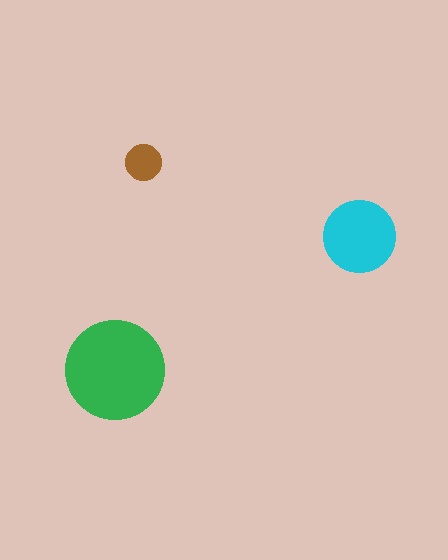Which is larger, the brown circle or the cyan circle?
The cyan one.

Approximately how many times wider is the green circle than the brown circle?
About 3 times wider.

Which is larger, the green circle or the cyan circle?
The green one.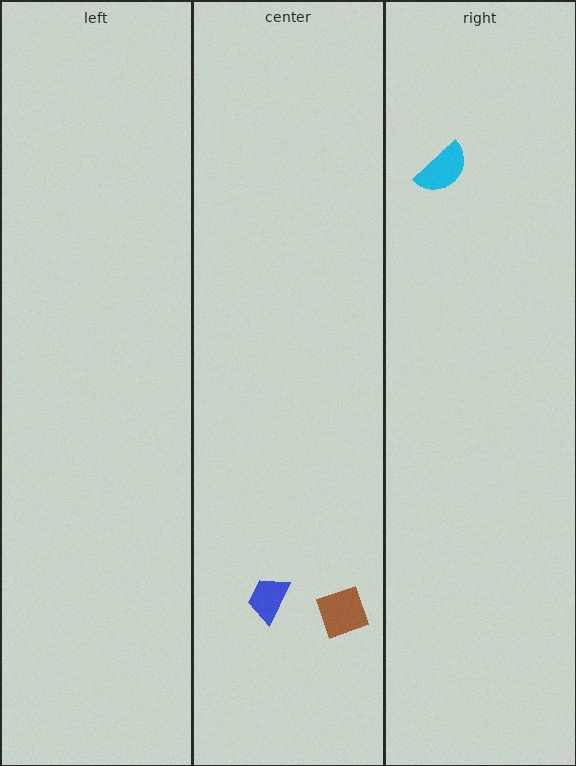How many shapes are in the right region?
1.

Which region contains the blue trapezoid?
The center region.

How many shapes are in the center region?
2.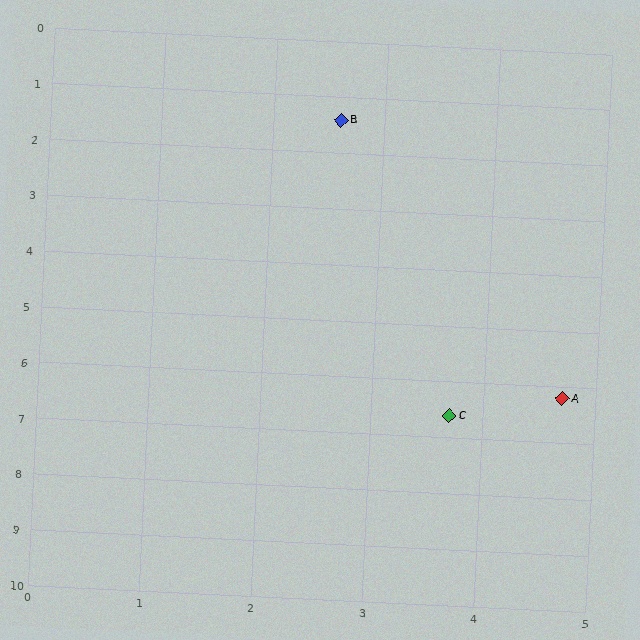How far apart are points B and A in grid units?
Points B and A are about 5.2 grid units apart.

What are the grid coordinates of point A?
Point A is at approximately (4.7, 6.2).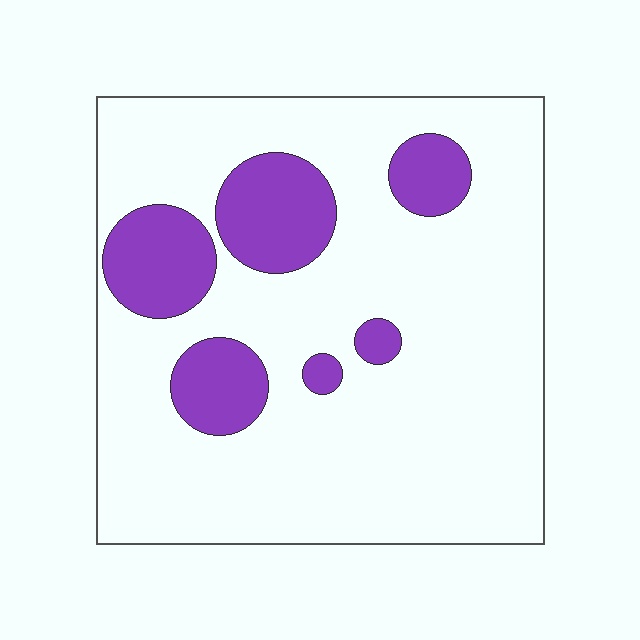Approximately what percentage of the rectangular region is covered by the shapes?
Approximately 20%.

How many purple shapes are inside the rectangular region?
6.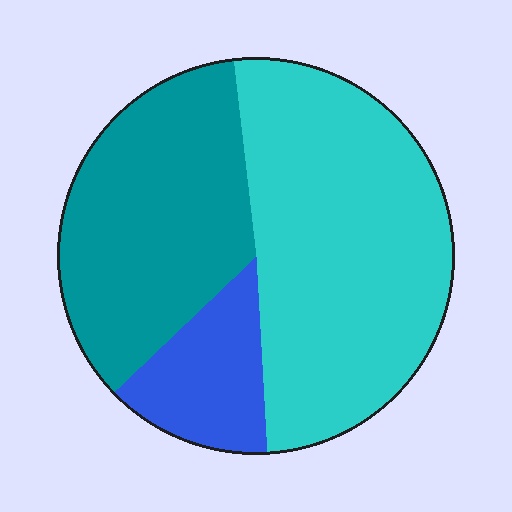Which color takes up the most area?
Cyan, at roughly 50%.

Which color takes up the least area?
Blue, at roughly 15%.